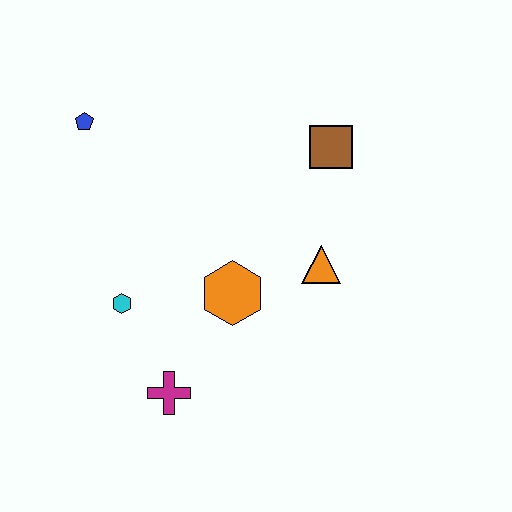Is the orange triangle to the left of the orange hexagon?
No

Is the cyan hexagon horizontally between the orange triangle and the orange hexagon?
No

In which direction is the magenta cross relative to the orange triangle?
The magenta cross is to the left of the orange triangle.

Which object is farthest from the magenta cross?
The brown square is farthest from the magenta cross.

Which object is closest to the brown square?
The orange triangle is closest to the brown square.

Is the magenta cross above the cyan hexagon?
No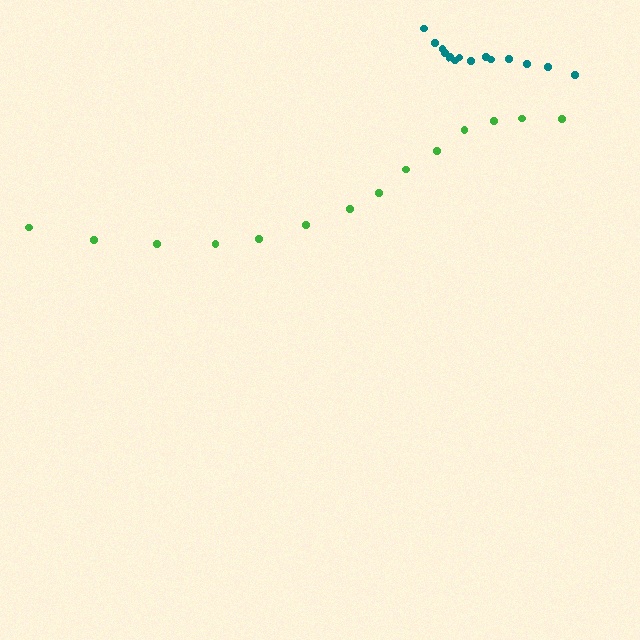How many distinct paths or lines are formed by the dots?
There are 2 distinct paths.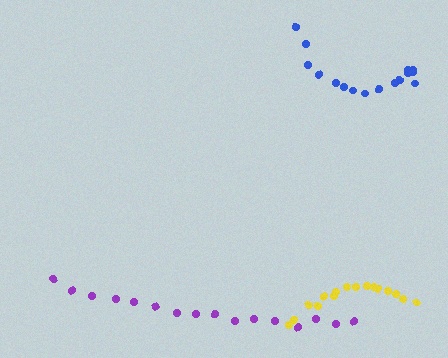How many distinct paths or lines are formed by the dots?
There are 3 distinct paths.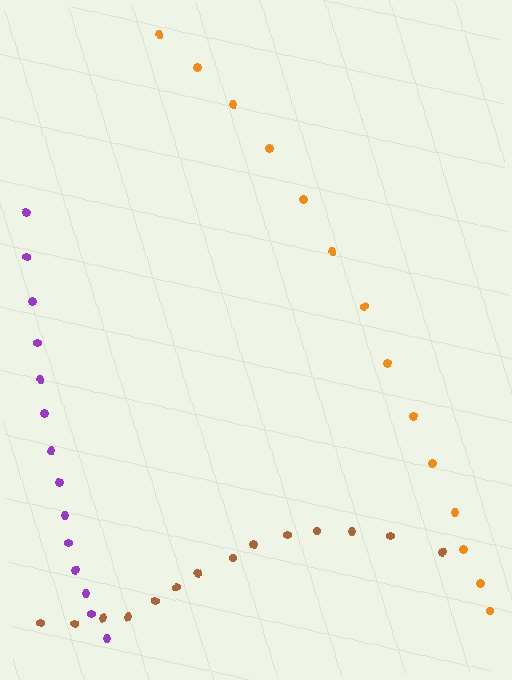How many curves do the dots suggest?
There are 3 distinct paths.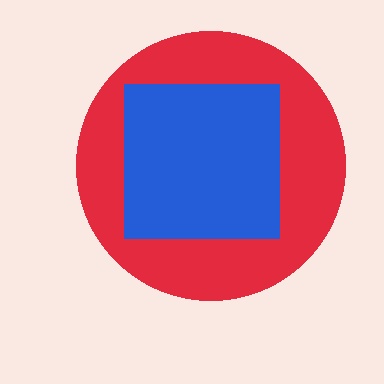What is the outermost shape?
The red circle.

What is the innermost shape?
The blue square.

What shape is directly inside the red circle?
The blue square.